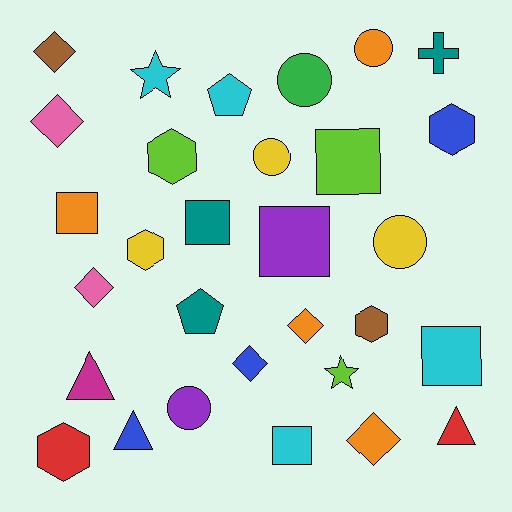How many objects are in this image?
There are 30 objects.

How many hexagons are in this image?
There are 5 hexagons.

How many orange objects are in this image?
There are 4 orange objects.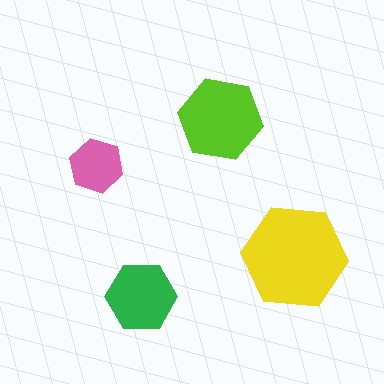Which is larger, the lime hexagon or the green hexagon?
The lime one.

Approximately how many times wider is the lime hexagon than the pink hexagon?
About 1.5 times wider.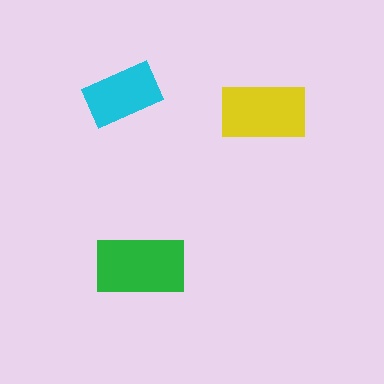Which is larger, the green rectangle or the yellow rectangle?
The green one.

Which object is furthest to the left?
The cyan rectangle is leftmost.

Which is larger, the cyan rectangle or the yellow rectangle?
The yellow one.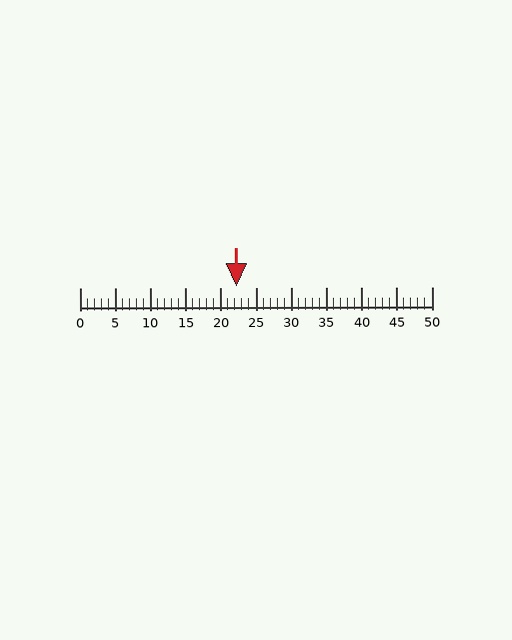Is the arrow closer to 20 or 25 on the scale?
The arrow is closer to 20.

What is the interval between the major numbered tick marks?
The major tick marks are spaced 5 units apart.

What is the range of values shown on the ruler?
The ruler shows values from 0 to 50.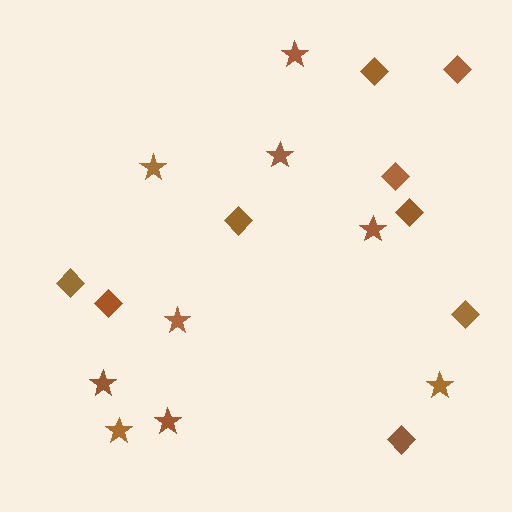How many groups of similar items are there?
There are 2 groups: one group of stars (9) and one group of diamonds (9).